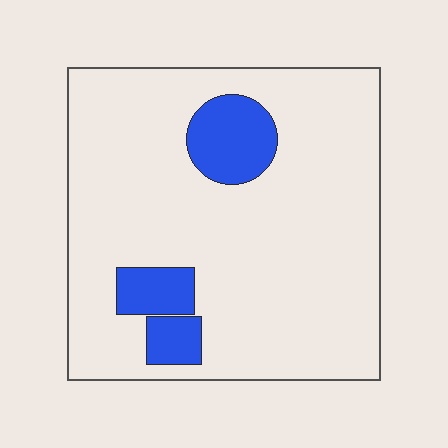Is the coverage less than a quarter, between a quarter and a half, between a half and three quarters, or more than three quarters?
Less than a quarter.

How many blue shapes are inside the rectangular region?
3.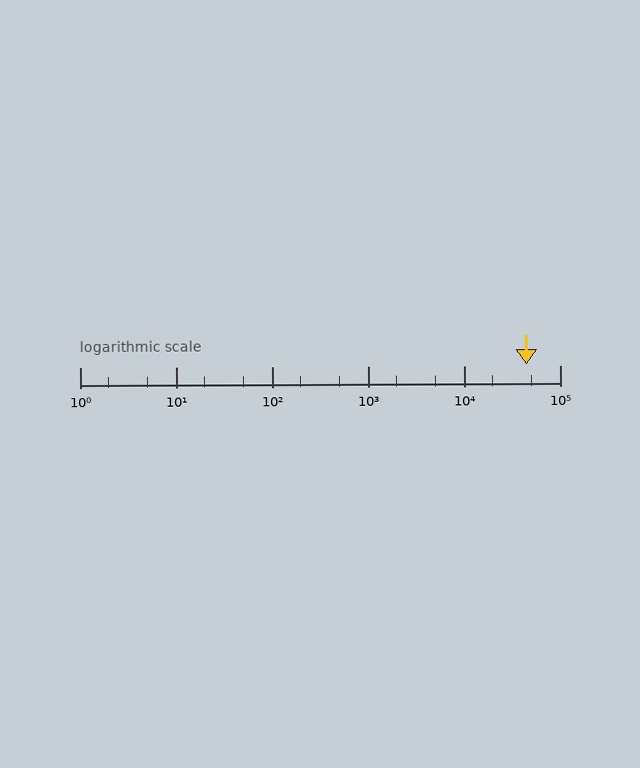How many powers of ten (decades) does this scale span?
The scale spans 5 decades, from 1 to 100000.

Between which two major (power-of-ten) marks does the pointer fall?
The pointer is between 10000 and 100000.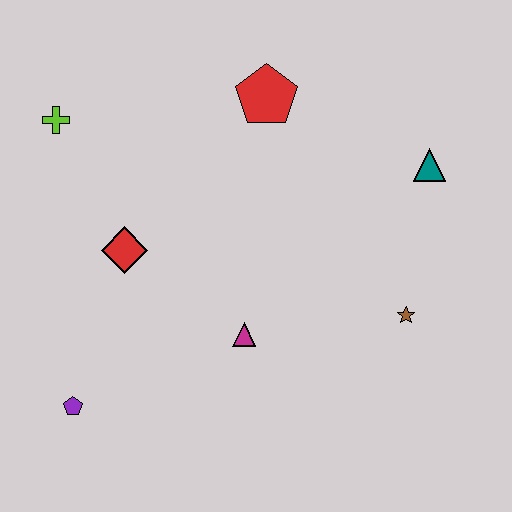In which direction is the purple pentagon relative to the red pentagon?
The purple pentagon is below the red pentagon.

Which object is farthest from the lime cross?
The brown star is farthest from the lime cross.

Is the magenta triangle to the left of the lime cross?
No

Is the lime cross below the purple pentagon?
No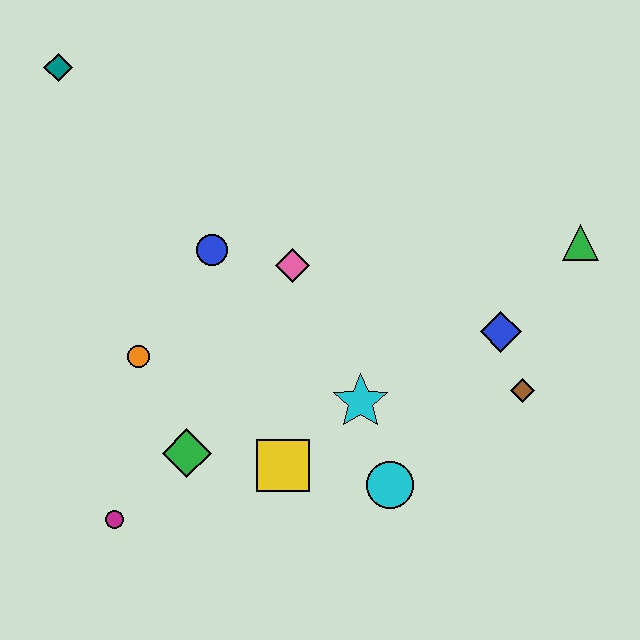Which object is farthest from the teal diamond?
The brown diamond is farthest from the teal diamond.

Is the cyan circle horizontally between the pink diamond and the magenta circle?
No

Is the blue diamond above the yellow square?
Yes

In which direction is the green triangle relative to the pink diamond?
The green triangle is to the right of the pink diamond.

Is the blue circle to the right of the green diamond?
Yes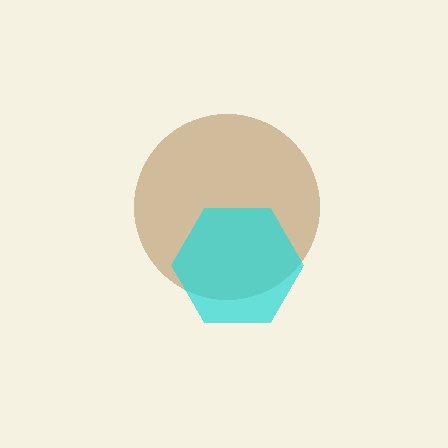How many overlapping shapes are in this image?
There are 2 overlapping shapes in the image.